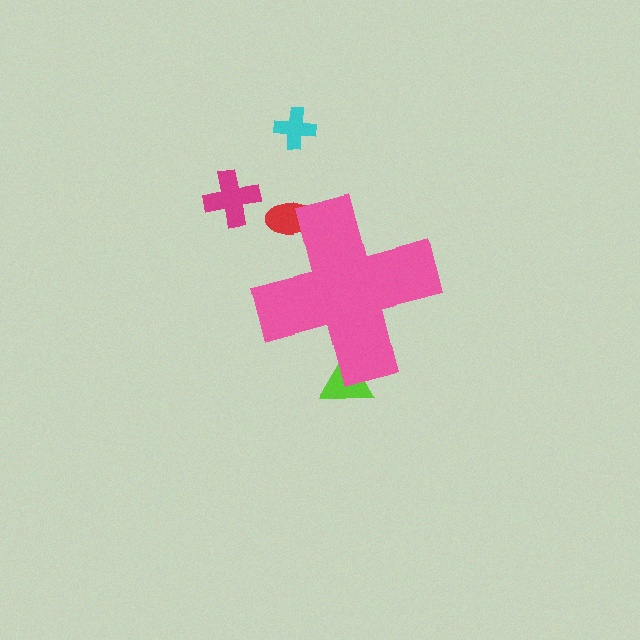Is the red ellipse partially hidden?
Yes, the red ellipse is partially hidden behind the pink cross.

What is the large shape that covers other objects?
A pink cross.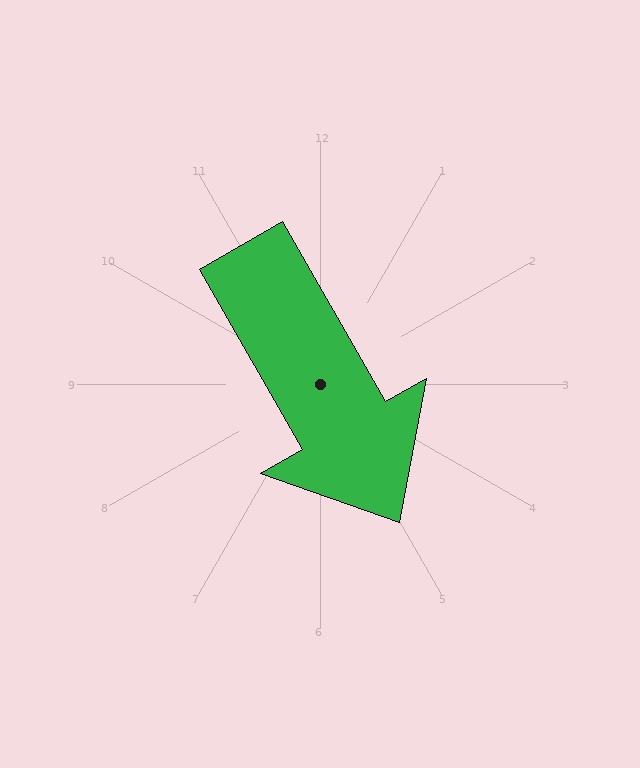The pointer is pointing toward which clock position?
Roughly 5 o'clock.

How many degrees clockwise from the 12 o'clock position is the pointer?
Approximately 150 degrees.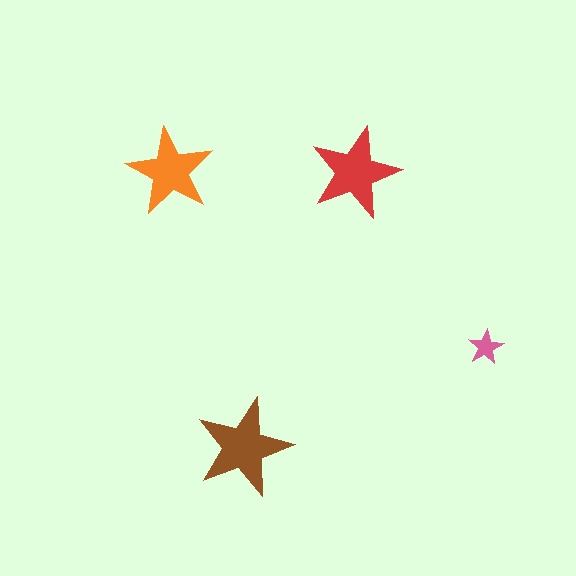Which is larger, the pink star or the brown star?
The brown one.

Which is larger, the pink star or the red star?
The red one.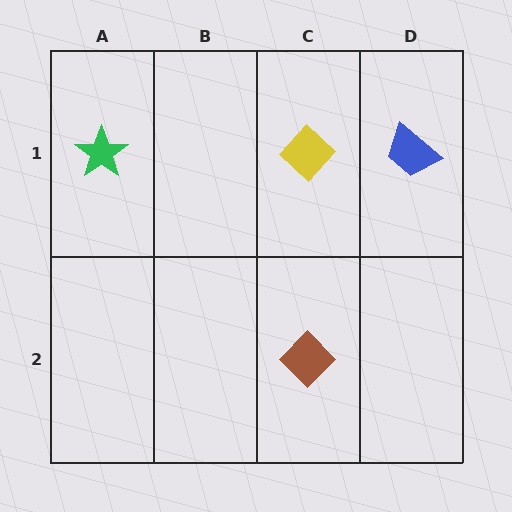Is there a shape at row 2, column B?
No, that cell is empty.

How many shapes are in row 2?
1 shape.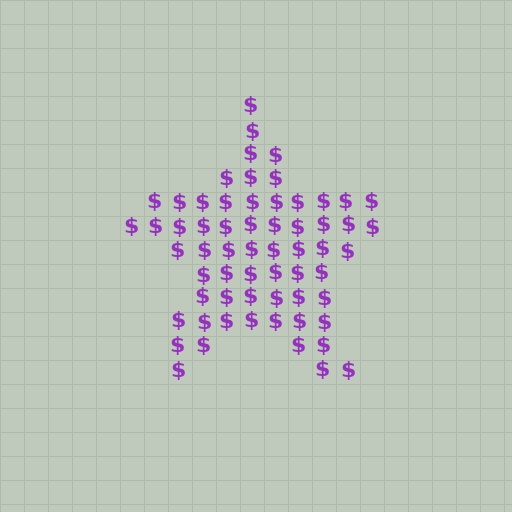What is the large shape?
The large shape is a star.